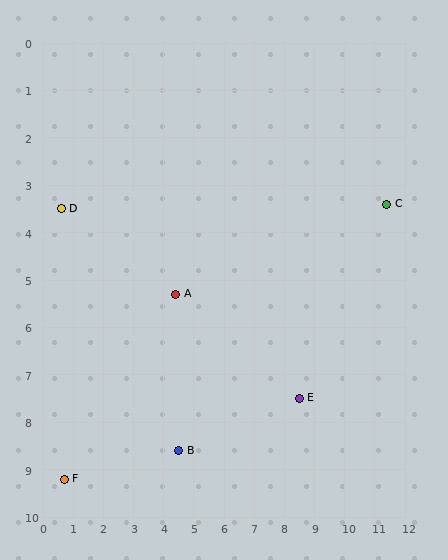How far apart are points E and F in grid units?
Points E and F are about 8.0 grid units apart.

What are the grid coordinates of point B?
Point B is at approximately (4.5, 8.6).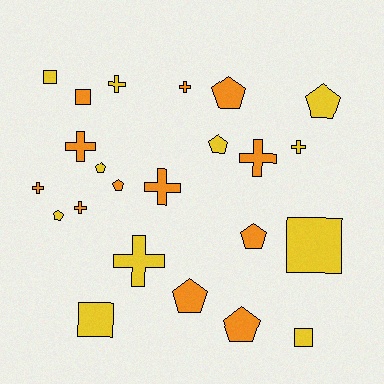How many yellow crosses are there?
There are 3 yellow crosses.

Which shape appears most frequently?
Pentagon, with 9 objects.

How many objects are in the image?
There are 23 objects.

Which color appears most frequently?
Orange, with 12 objects.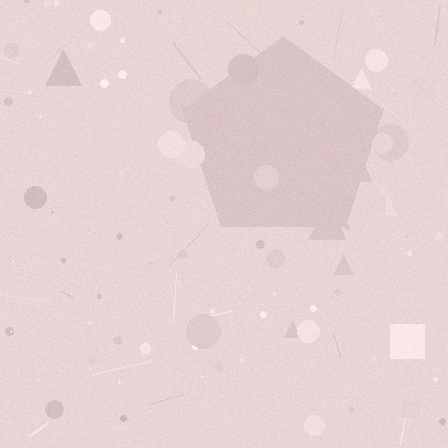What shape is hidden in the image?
A pentagon is hidden in the image.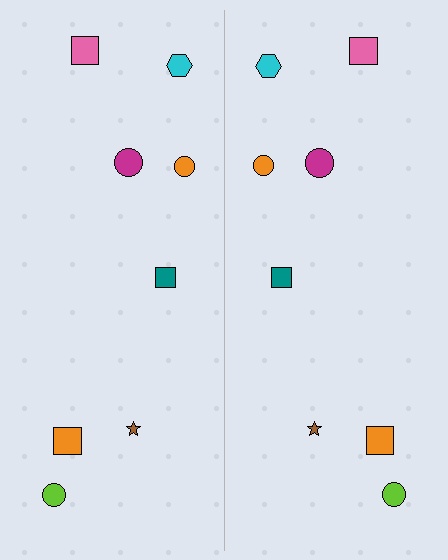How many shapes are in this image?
There are 16 shapes in this image.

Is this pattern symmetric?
Yes, this pattern has bilateral (reflection) symmetry.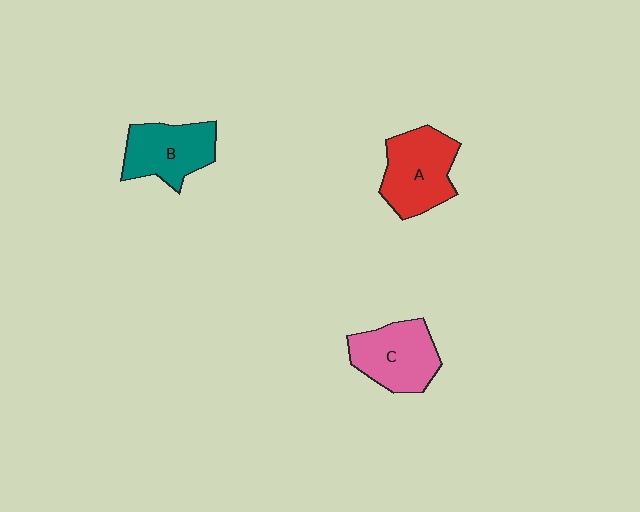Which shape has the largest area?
Shape A (red).